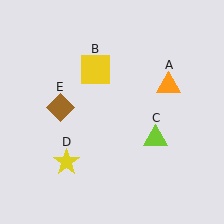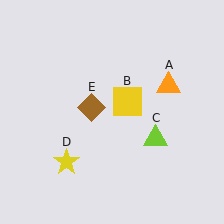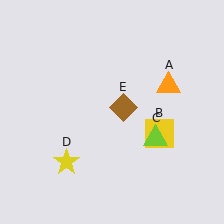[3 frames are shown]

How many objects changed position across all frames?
2 objects changed position: yellow square (object B), brown diamond (object E).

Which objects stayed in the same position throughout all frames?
Orange triangle (object A) and lime triangle (object C) and yellow star (object D) remained stationary.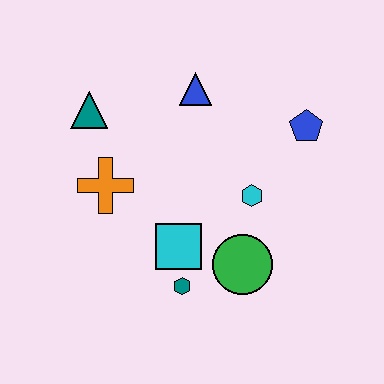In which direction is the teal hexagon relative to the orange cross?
The teal hexagon is below the orange cross.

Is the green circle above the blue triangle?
No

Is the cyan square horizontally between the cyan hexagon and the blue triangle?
No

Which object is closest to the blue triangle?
The teal triangle is closest to the blue triangle.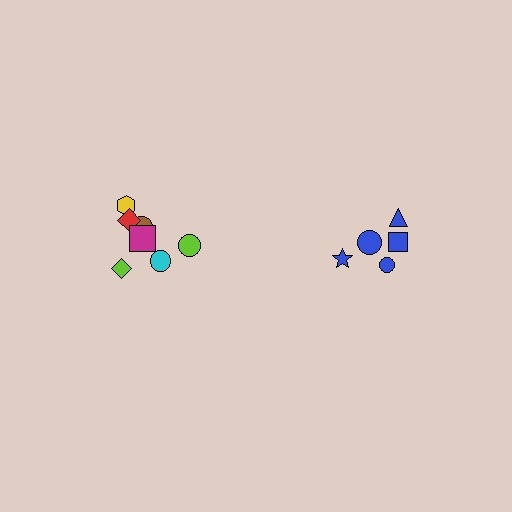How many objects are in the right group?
There are 5 objects.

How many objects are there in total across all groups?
There are 12 objects.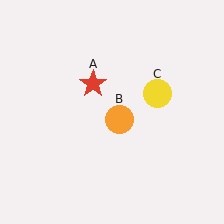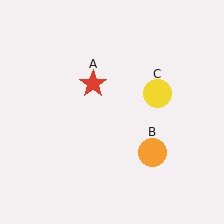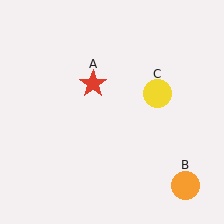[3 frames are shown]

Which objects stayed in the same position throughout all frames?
Red star (object A) and yellow circle (object C) remained stationary.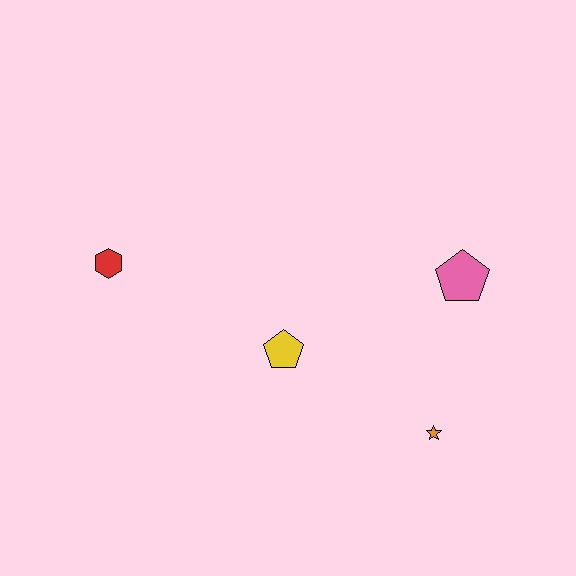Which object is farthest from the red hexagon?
The orange star is farthest from the red hexagon.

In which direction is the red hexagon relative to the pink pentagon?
The red hexagon is to the left of the pink pentagon.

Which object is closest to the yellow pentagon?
The orange star is closest to the yellow pentagon.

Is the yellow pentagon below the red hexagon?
Yes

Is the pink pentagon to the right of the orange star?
Yes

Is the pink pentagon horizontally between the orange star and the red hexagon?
No